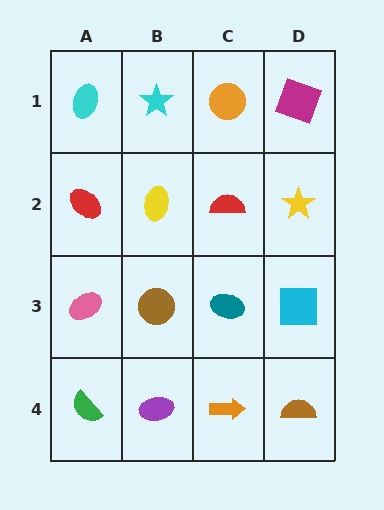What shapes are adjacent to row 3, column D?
A yellow star (row 2, column D), a brown semicircle (row 4, column D), a teal ellipse (row 3, column C).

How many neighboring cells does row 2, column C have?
4.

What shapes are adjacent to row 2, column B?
A cyan star (row 1, column B), a brown circle (row 3, column B), a red ellipse (row 2, column A), a red semicircle (row 2, column C).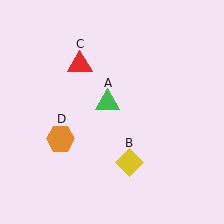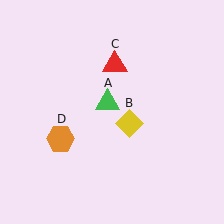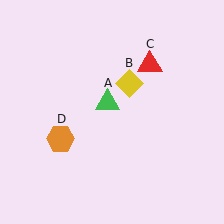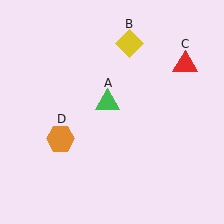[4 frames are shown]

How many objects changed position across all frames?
2 objects changed position: yellow diamond (object B), red triangle (object C).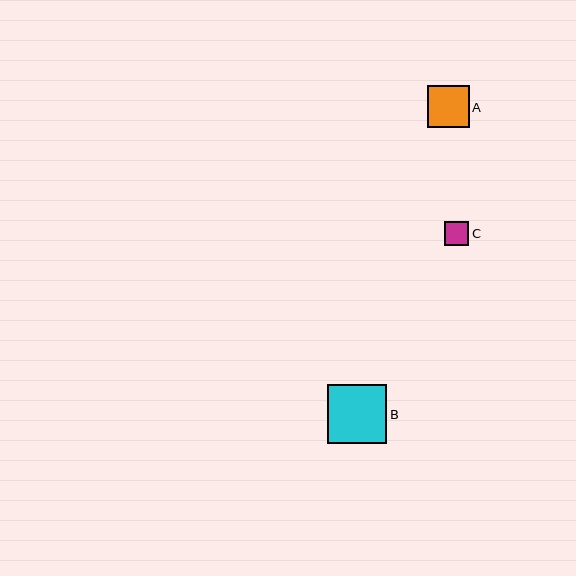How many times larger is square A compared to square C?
Square A is approximately 1.7 times the size of square C.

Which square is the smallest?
Square C is the smallest with a size of approximately 24 pixels.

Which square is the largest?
Square B is the largest with a size of approximately 59 pixels.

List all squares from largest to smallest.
From largest to smallest: B, A, C.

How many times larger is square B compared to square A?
Square B is approximately 1.4 times the size of square A.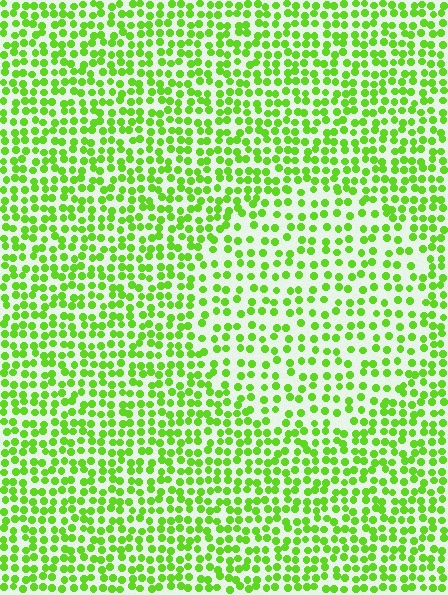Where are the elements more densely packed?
The elements are more densely packed outside the circle boundary.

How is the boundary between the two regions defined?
The boundary is defined by a change in element density (approximately 1.6x ratio). All elements are the same color, size, and shape.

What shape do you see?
I see a circle.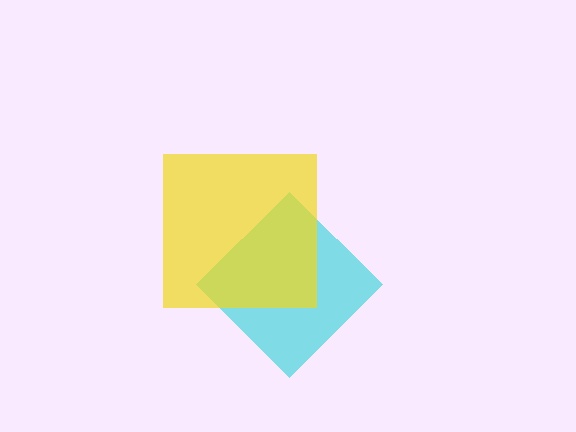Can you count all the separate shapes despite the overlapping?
Yes, there are 2 separate shapes.